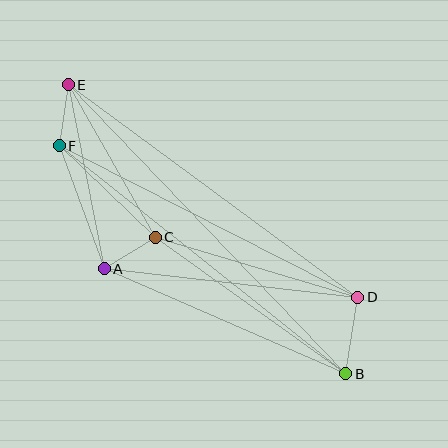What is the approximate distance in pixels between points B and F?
The distance between B and F is approximately 366 pixels.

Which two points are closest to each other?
Points A and C are closest to each other.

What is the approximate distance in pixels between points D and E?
The distance between D and E is approximately 359 pixels.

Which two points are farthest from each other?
Points B and E are farthest from each other.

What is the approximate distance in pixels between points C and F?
The distance between C and F is approximately 133 pixels.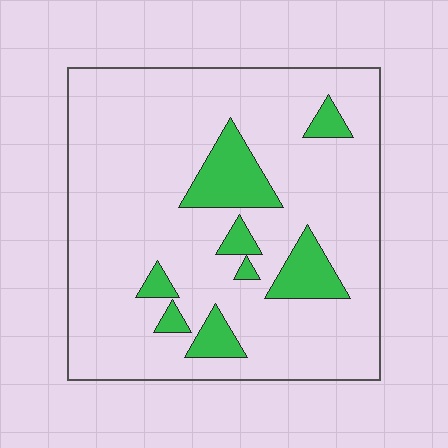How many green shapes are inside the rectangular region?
8.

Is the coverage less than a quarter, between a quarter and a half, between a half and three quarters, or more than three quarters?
Less than a quarter.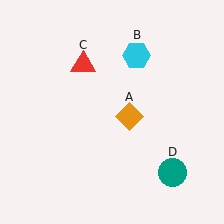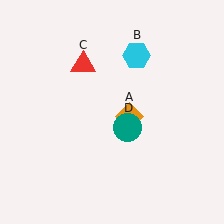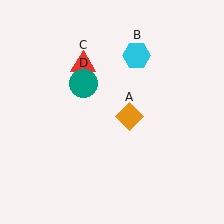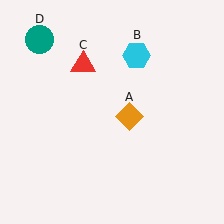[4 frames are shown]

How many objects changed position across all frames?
1 object changed position: teal circle (object D).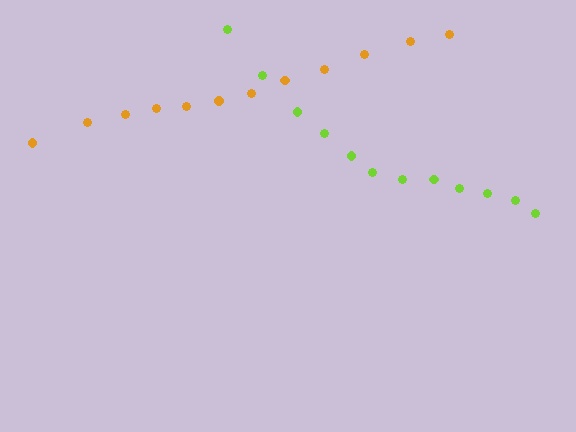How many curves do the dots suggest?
There are 2 distinct paths.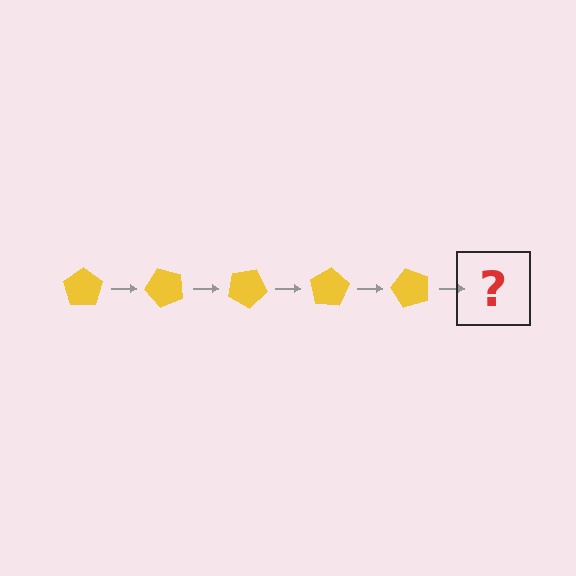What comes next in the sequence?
The next element should be a yellow pentagon rotated 250 degrees.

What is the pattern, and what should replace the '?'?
The pattern is that the pentagon rotates 50 degrees each step. The '?' should be a yellow pentagon rotated 250 degrees.